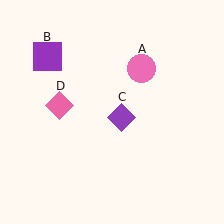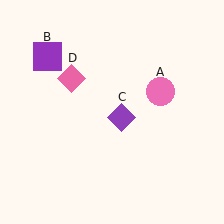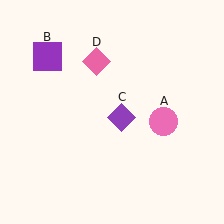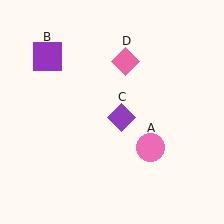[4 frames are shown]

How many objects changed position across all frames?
2 objects changed position: pink circle (object A), pink diamond (object D).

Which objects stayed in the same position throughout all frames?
Purple square (object B) and purple diamond (object C) remained stationary.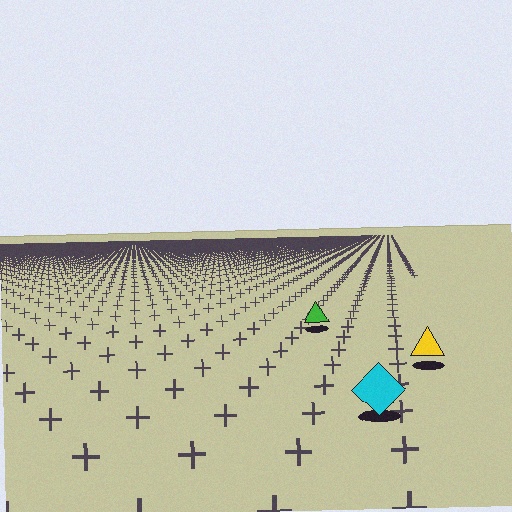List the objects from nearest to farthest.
From nearest to farthest: the cyan diamond, the yellow triangle, the green triangle.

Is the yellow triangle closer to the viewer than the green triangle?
Yes. The yellow triangle is closer — you can tell from the texture gradient: the ground texture is coarser near it.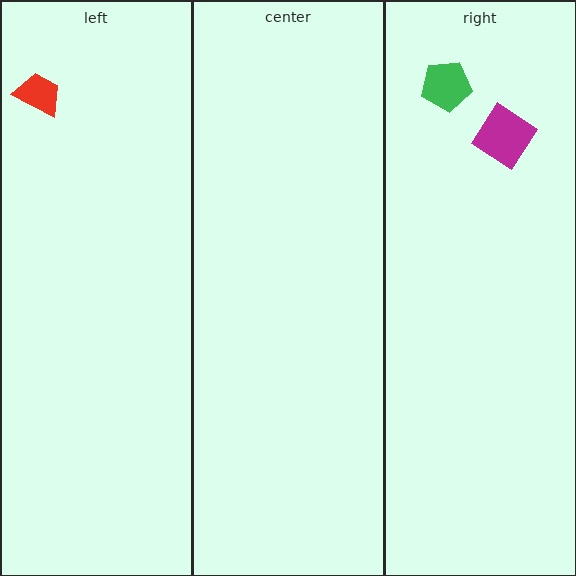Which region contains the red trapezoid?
The left region.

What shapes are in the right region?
The green pentagon, the magenta diamond.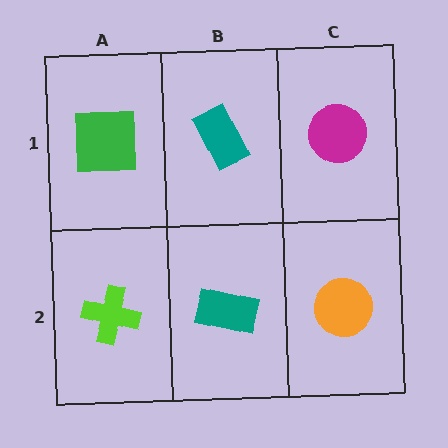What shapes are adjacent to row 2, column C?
A magenta circle (row 1, column C), a teal rectangle (row 2, column B).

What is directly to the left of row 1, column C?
A teal rectangle.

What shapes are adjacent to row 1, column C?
An orange circle (row 2, column C), a teal rectangle (row 1, column B).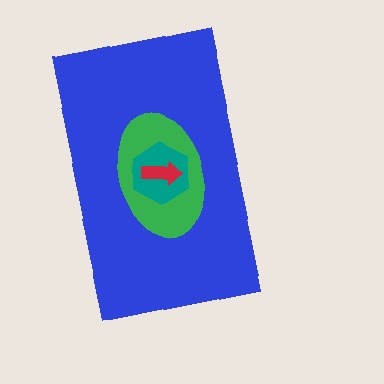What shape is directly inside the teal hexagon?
The red arrow.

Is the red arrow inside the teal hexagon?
Yes.